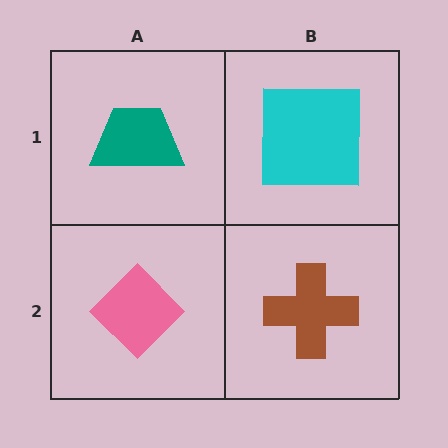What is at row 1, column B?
A cyan square.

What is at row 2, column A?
A pink diamond.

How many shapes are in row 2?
2 shapes.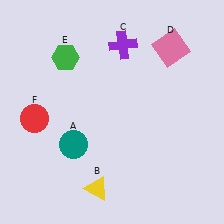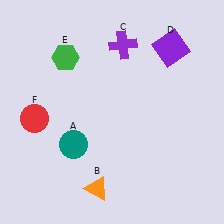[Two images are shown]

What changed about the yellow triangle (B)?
In Image 1, B is yellow. In Image 2, it changed to orange.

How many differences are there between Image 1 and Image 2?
There are 2 differences between the two images.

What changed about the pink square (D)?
In Image 1, D is pink. In Image 2, it changed to purple.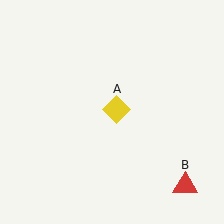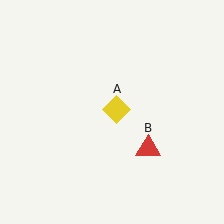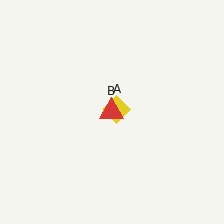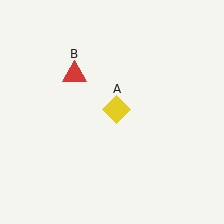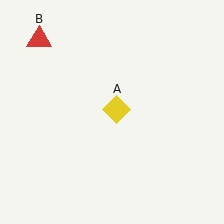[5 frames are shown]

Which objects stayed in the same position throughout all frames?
Yellow diamond (object A) remained stationary.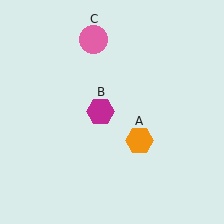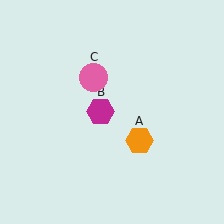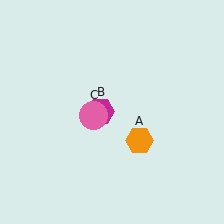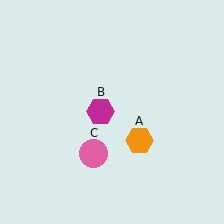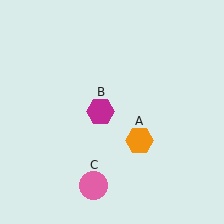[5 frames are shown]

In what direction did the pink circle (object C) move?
The pink circle (object C) moved down.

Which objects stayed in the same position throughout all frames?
Orange hexagon (object A) and magenta hexagon (object B) remained stationary.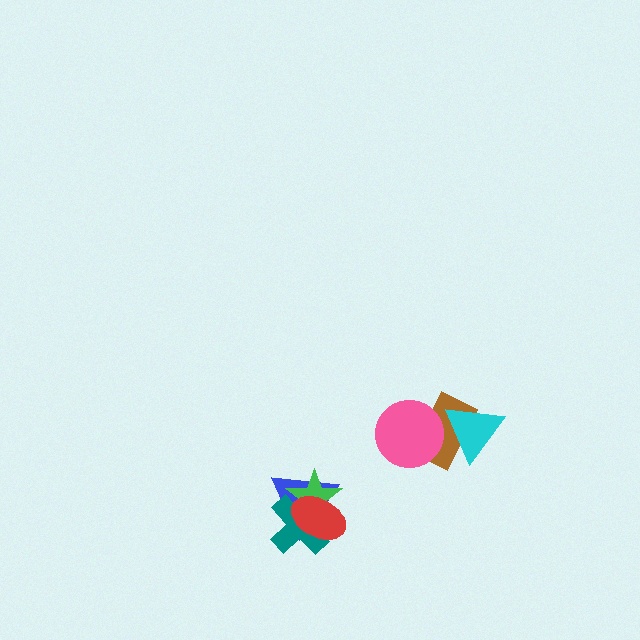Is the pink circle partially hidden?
No, no other shape covers it.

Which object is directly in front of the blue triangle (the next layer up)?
The teal cross is directly in front of the blue triangle.